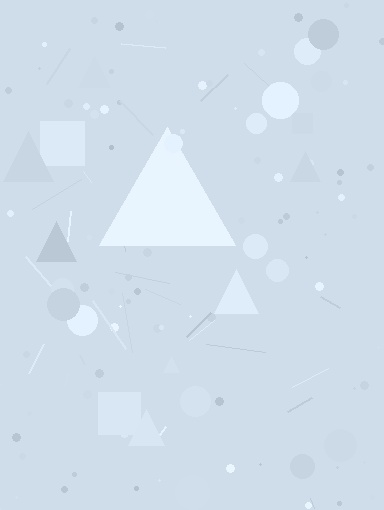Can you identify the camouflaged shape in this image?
The camouflaged shape is a triangle.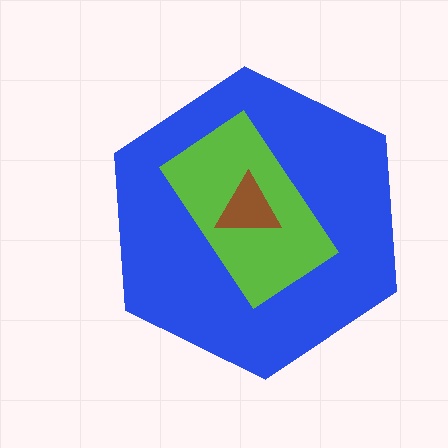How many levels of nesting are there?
3.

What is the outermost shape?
The blue hexagon.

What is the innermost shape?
The brown triangle.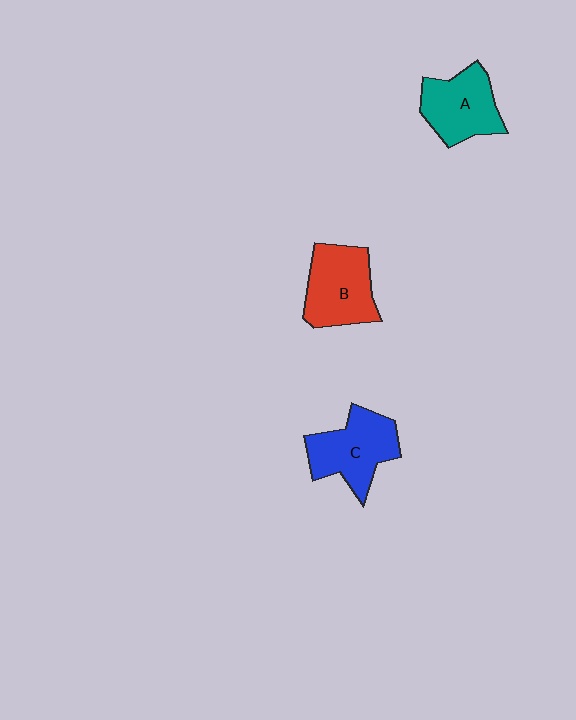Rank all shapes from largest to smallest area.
From largest to smallest: C (blue), B (red), A (teal).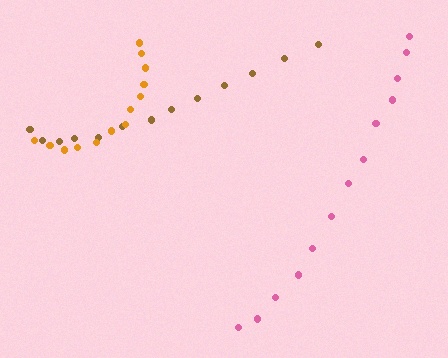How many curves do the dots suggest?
There are 3 distinct paths.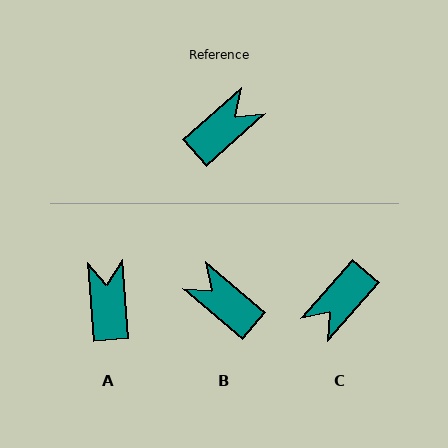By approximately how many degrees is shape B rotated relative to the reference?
Approximately 98 degrees counter-clockwise.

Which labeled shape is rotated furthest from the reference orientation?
C, about 173 degrees away.